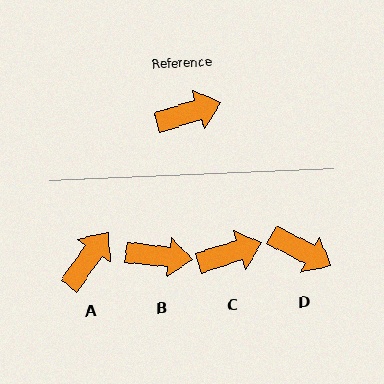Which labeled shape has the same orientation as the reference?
C.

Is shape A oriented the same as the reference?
No, it is off by about 36 degrees.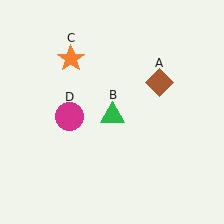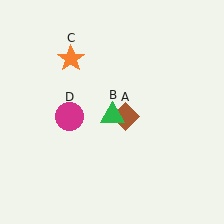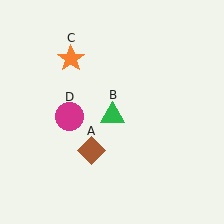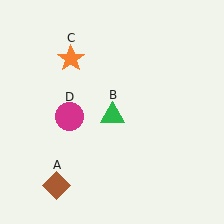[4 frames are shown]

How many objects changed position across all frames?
1 object changed position: brown diamond (object A).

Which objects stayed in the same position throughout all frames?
Green triangle (object B) and orange star (object C) and magenta circle (object D) remained stationary.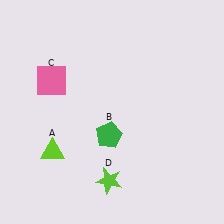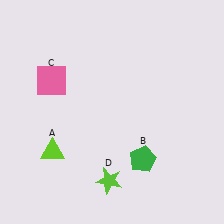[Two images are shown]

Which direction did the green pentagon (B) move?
The green pentagon (B) moved right.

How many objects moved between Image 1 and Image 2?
1 object moved between the two images.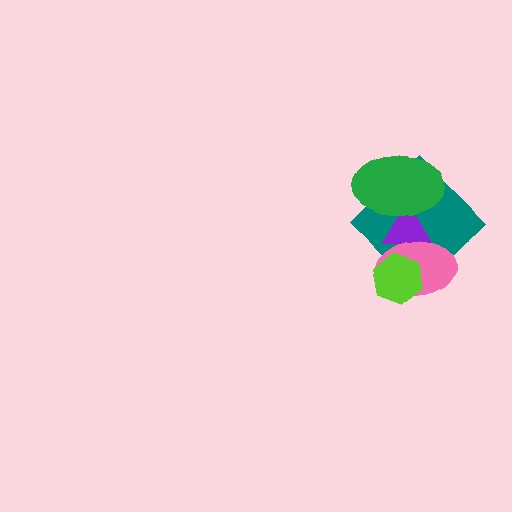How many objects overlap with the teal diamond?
4 objects overlap with the teal diamond.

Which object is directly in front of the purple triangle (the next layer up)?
The pink ellipse is directly in front of the purple triangle.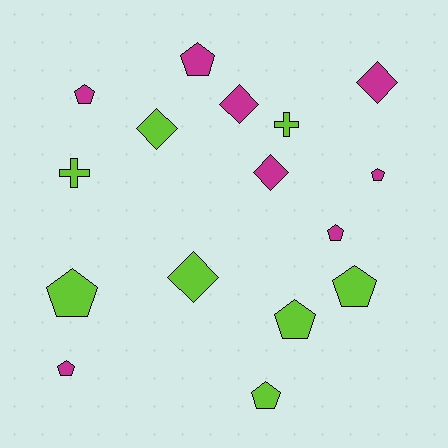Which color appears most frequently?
Magenta, with 8 objects.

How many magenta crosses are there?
There are no magenta crosses.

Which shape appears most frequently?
Pentagon, with 9 objects.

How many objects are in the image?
There are 16 objects.